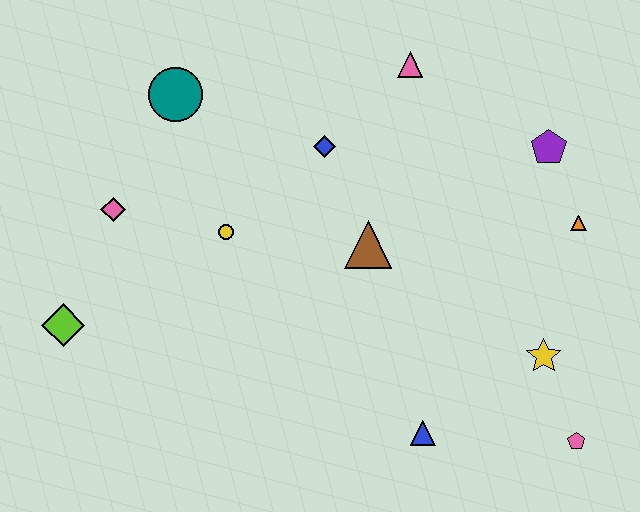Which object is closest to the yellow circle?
The pink diamond is closest to the yellow circle.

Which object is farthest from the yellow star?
The lime diamond is farthest from the yellow star.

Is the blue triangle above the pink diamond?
No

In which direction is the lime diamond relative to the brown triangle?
The lime diamond is to the left of the brown triangle.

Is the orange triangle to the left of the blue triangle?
No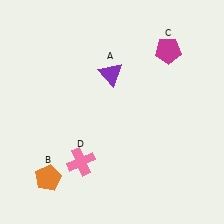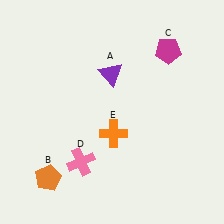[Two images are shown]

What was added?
An orange cross (E) was added in Image 2.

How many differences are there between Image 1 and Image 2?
There is 1 difference between the two images.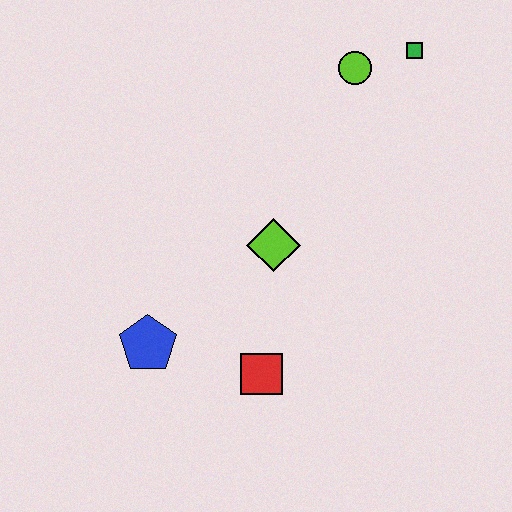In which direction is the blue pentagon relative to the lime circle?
The blue pentagon is below the lime circle.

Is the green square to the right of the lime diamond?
Yes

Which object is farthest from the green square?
The blue pentagon is farthest from the green square.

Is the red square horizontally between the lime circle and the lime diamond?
No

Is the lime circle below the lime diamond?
No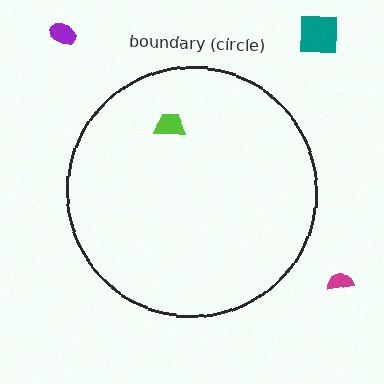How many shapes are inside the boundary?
1 inside, 3 outside.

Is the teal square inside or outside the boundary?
Outside.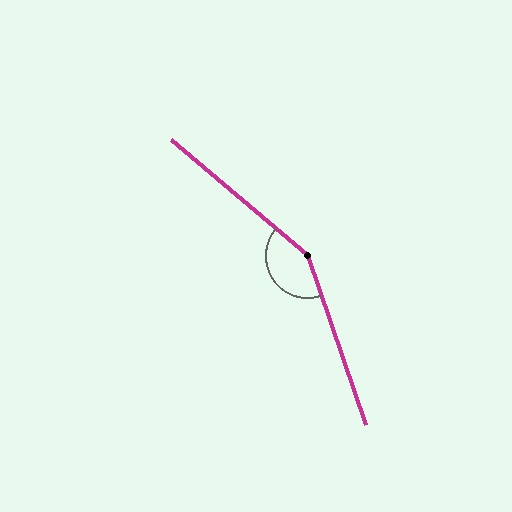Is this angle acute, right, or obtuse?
It is obtuse.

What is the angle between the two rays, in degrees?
Approximately 149 degrees.